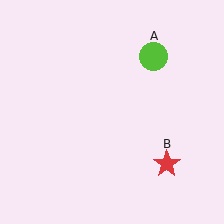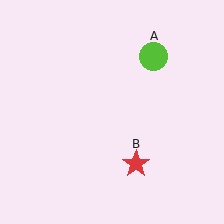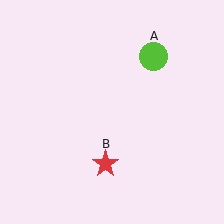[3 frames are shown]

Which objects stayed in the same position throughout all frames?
Lime circle (object A) remained stationary.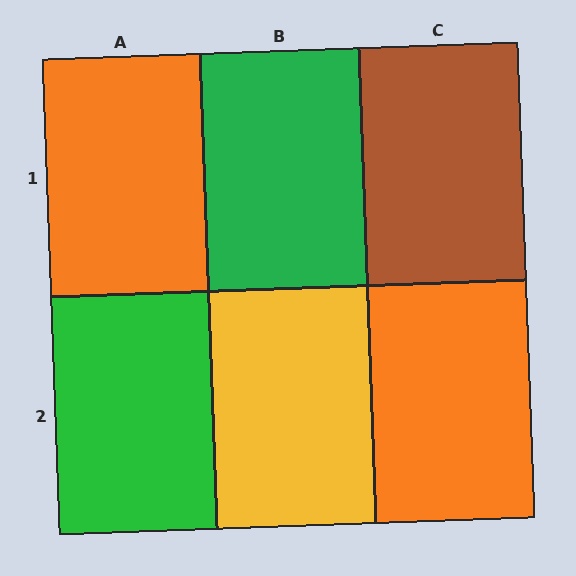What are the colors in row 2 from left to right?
Green, yellow, orange.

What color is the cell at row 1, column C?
Brown.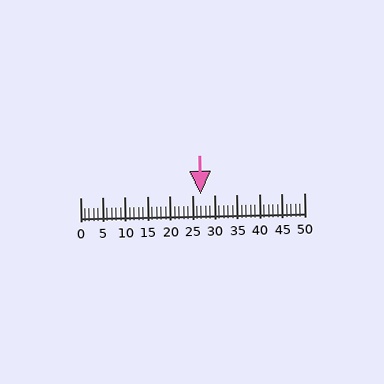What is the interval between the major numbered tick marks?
The major tick marks are spaced 5 units apart.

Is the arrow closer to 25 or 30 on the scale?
The arrow is closer to 25.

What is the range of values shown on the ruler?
The ruler shows values from 0 to 50.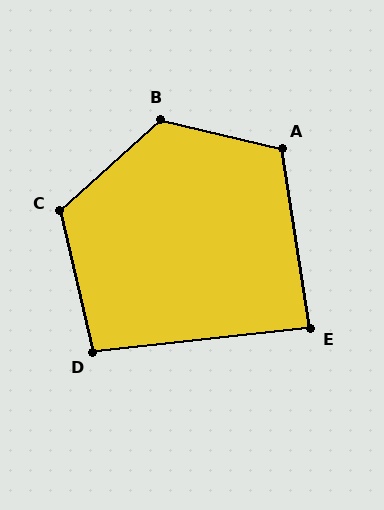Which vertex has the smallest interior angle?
E, at approximately 87 degrees.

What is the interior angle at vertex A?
Approximately 113 degrees (obtuse).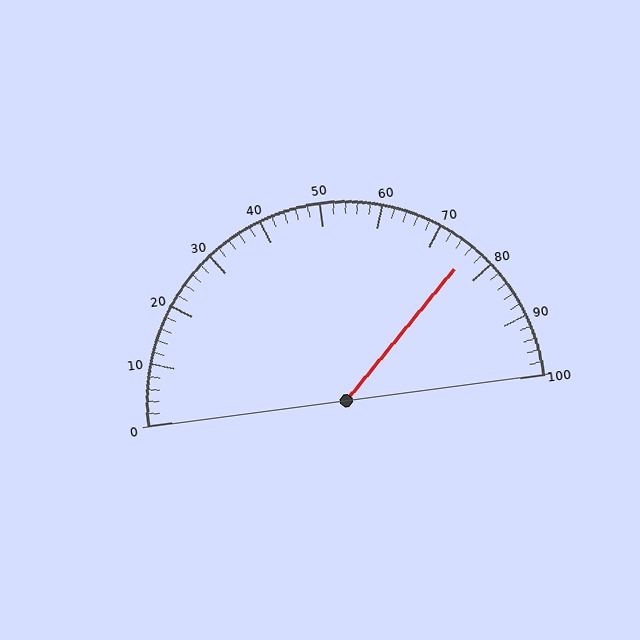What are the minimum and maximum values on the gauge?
The gauge ranges from 0 to 100.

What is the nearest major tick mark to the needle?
The nearest major tick mark is 80.